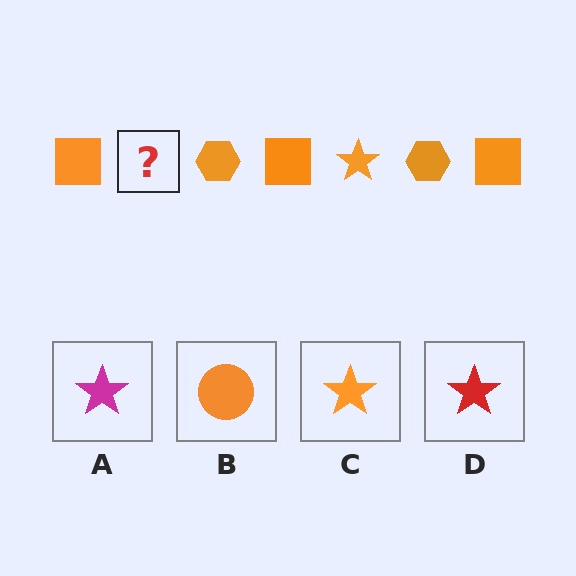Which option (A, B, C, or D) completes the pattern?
C.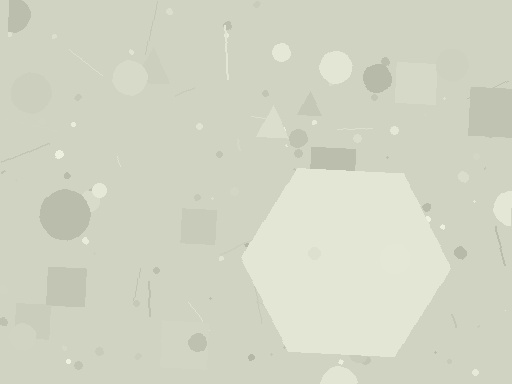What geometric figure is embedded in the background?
A hexagon is embedded in the background.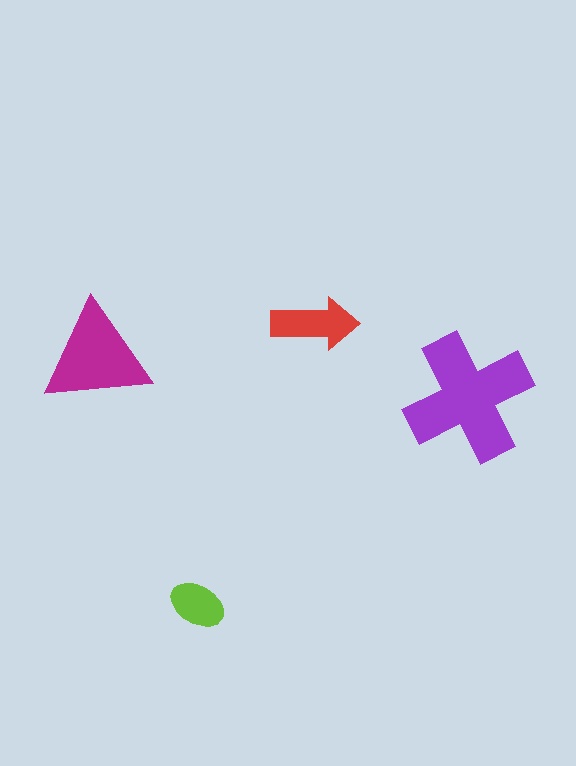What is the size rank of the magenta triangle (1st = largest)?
2nd.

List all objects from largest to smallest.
The purple cross, the magenta triangle, the red arrow, the lime ellipse.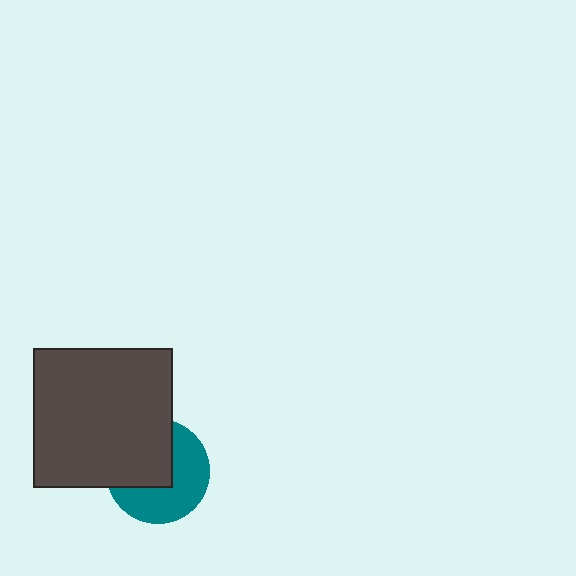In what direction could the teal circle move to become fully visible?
The teal circle could move toward the lower-right. That would shift it out from behind the dark gray square entirely.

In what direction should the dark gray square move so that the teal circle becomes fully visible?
The dark gray square should move toward the upper-left. That is the shortest direction to clear the overlap and leave the teal circle fully visible.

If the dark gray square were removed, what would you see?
You would see the complete teal circle.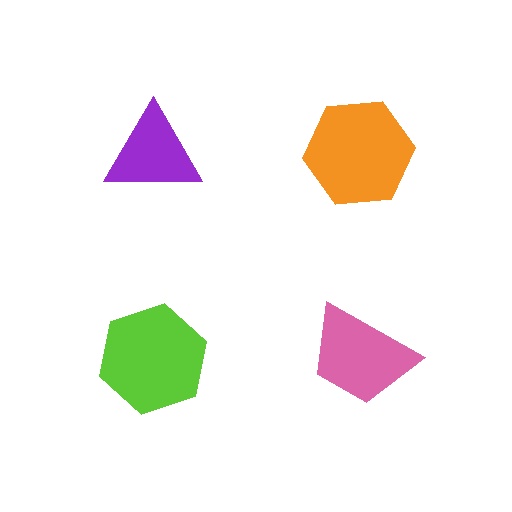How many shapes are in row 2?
2 shapes.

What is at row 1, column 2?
An orange hexagon.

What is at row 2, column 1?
A lime hexagon.